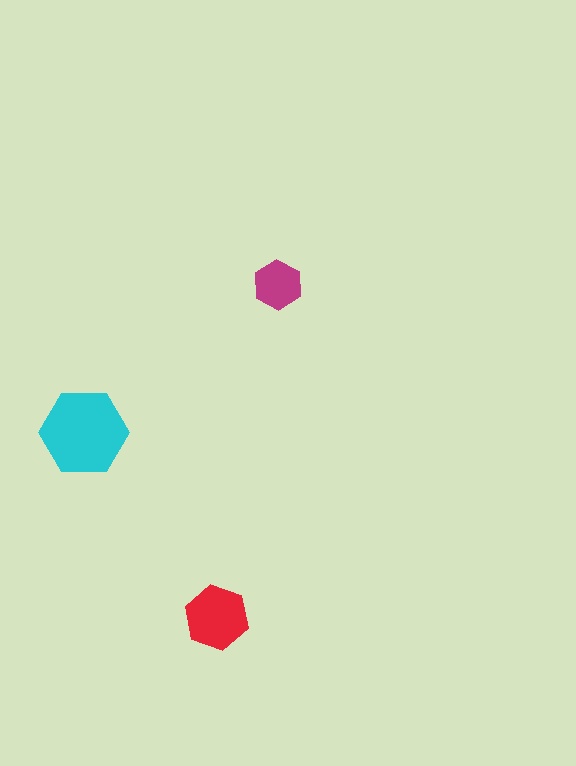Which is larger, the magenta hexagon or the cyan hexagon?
The cyan one.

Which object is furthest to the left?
The cyan hexagon is leftmost.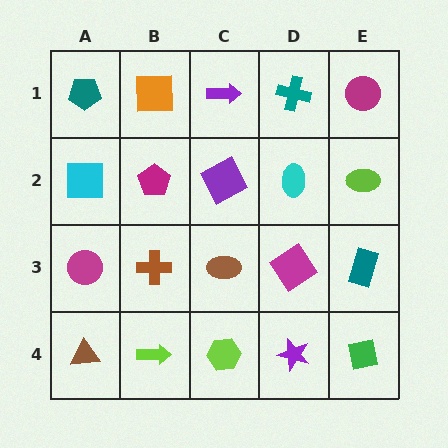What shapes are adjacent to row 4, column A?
A magenta circle (row 3, column A), a lime arrow (row 4, column B).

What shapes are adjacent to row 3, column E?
A lime ellipse (row 2, column E), a green square (row 4, column E), a magenta diamond (row 3, column D).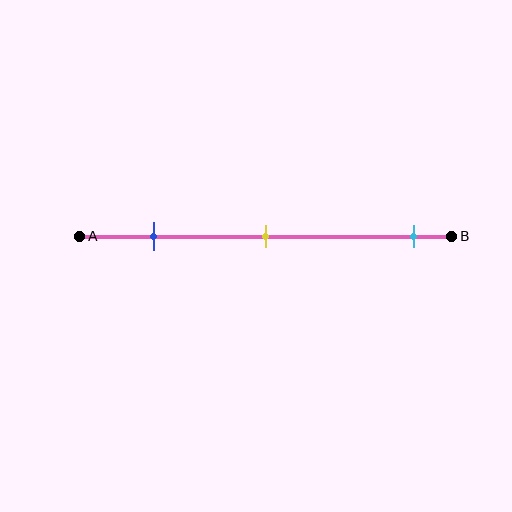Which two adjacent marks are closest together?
The blue and yellow marks are the closest adjacent pair.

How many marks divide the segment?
There are 3 marks dividing the segment.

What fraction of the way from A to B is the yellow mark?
The yellow mark is approximately 50% (0.5) of the way from A to B.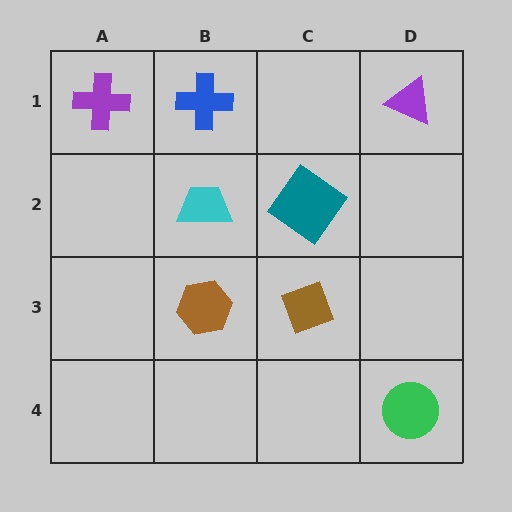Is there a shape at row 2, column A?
No, that cell is empty.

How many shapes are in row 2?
2 shapes.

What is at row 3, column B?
A brown hexagon.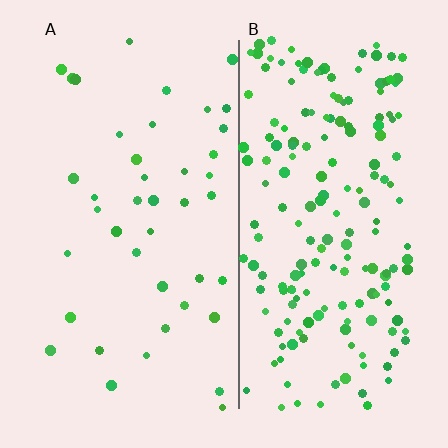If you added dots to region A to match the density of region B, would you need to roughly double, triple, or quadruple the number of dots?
Approximately quadruple.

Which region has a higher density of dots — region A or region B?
B (the right).